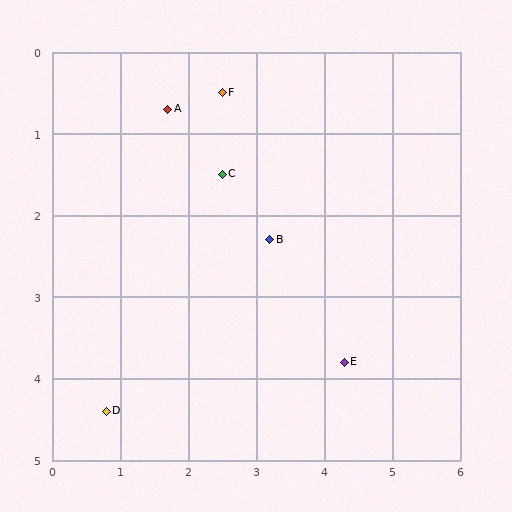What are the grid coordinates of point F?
Point F is at approximately (2.5, 0.5).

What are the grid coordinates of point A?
Point A is at approximately (1.7, 0.7).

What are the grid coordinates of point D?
Point D is at approximately (0.8, 4.4).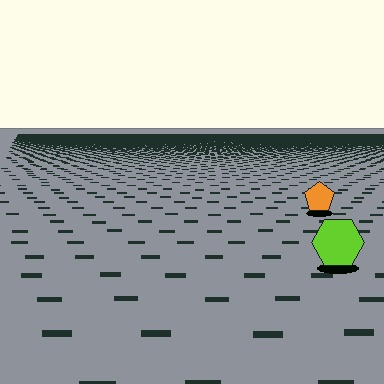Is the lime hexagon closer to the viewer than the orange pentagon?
Yes. The lime hexagon is closer — you can tell from the texture gradient: the ground texture is coarser near it.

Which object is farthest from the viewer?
The orange pentagon is farthest from the viewer. It appears smaller and the ground texture around it is denser.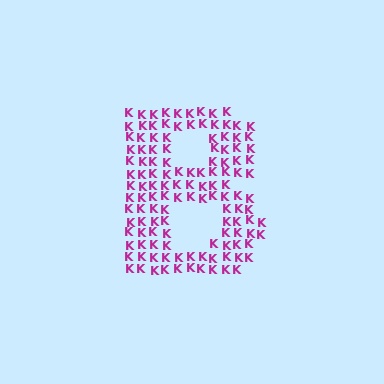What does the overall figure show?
The overall figure shows the letter B.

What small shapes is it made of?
It is made of small letter K's.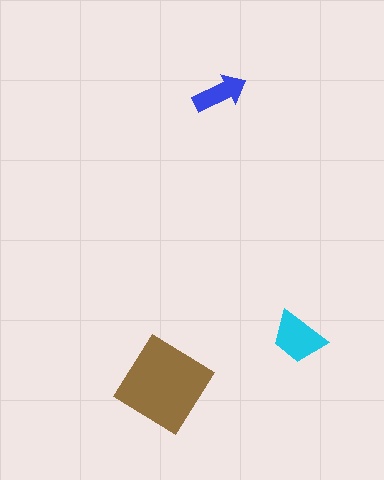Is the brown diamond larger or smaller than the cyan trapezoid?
Larger.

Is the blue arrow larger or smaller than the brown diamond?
Smaller.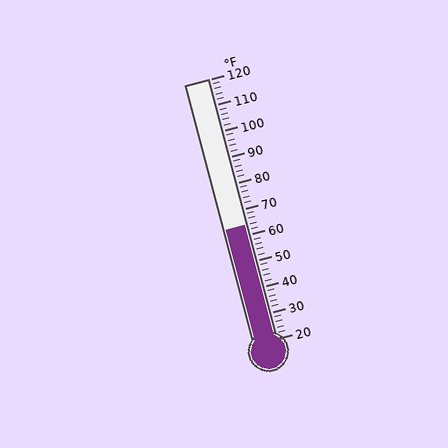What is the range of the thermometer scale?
The thermometer scale ranges from 20°F to 120°F.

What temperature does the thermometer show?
The thermometer shows approximately 64°F.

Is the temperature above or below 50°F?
The temperature is above 50°F.